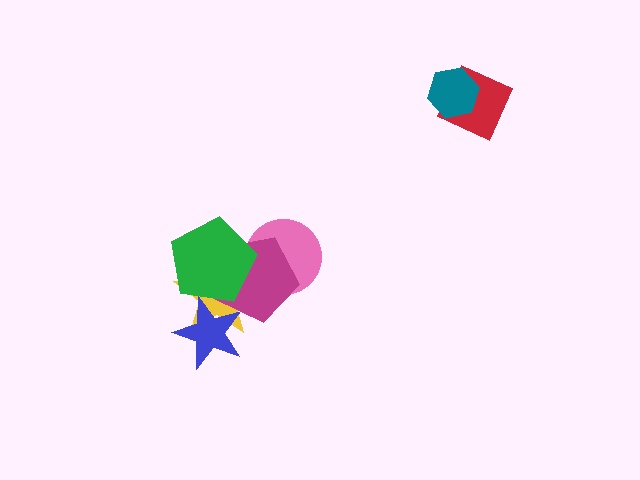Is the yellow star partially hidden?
Yes, it is partially covered by another shape.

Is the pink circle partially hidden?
Yes, it is partially covered by another shape.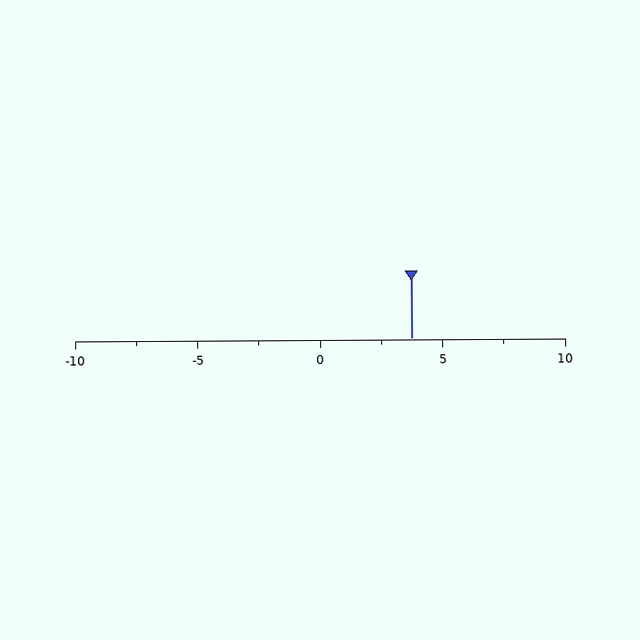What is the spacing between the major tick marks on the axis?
The major ticks are spaced 5 apart.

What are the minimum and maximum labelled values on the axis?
The axis runs from -10 to 10.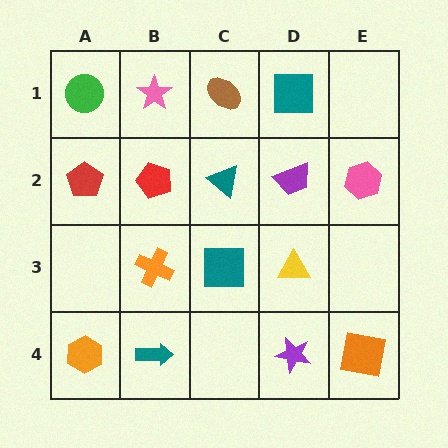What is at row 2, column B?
A red pentagon.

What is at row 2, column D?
A purple trapezoid.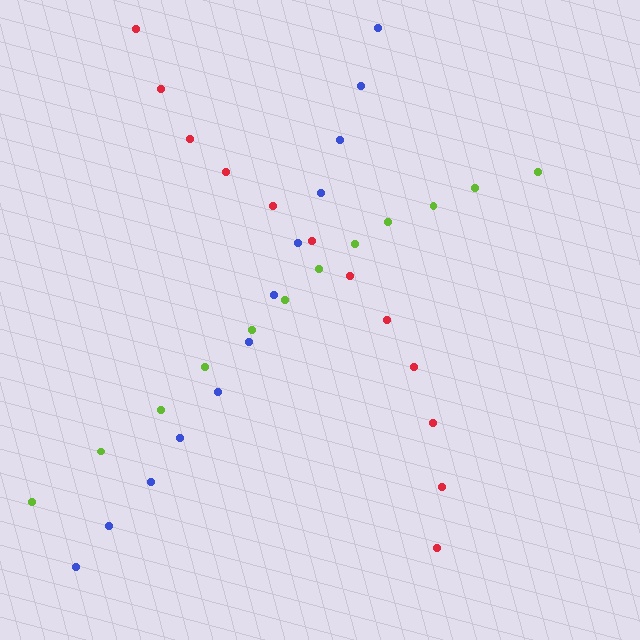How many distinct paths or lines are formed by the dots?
There are 3 distinct paths.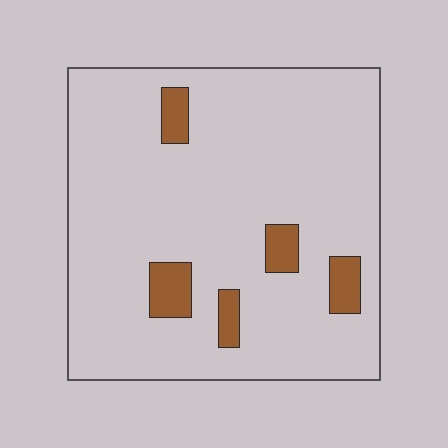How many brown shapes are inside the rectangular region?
5.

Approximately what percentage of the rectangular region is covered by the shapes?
Approximately 10%.